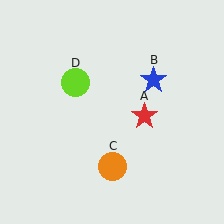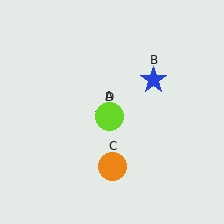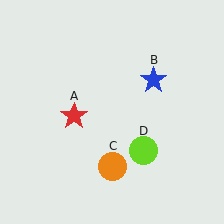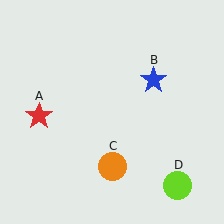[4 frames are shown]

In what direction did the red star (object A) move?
The red star (object A) moved left.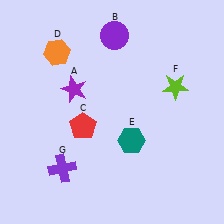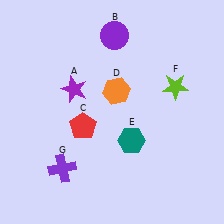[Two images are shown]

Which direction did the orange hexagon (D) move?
The orange hexagon (D) moved right.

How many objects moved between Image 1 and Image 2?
1 object moved between the two images.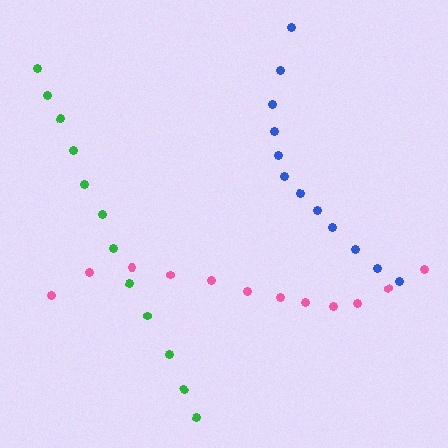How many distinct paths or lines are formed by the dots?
There are 3 distinct paths.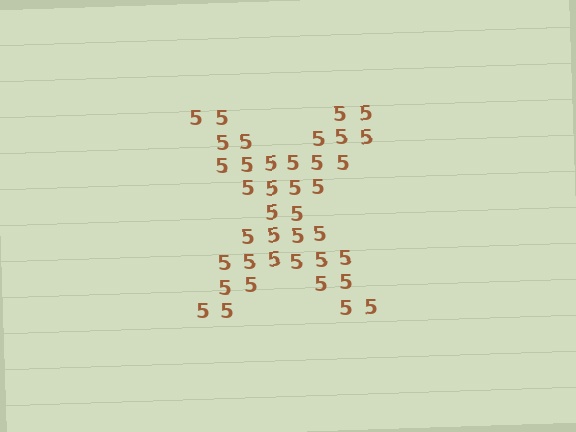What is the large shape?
The large shape is the letter X.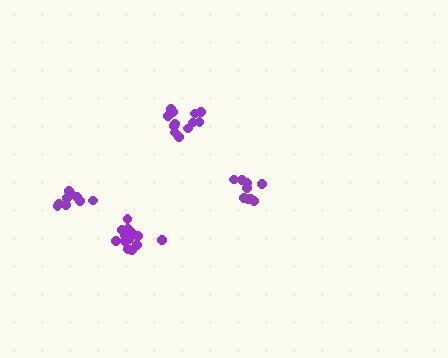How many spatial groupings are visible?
There are 4 spatial groupings.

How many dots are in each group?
Group 1: 9 dots, Group 2: 12 dots, Group 3: 10 dots, Group 4: 14 dots (45 total).